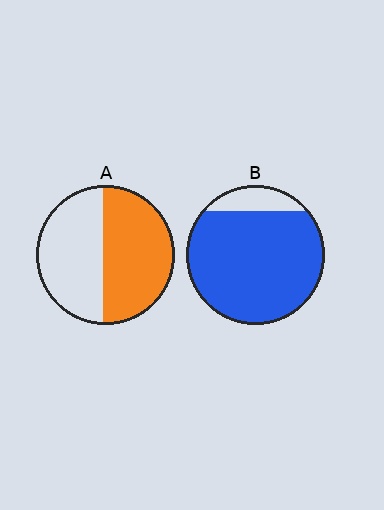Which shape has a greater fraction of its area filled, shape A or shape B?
Shape B.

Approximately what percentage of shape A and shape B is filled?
A is approximately 50% and B is approximately 85%.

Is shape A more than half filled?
Roughly half.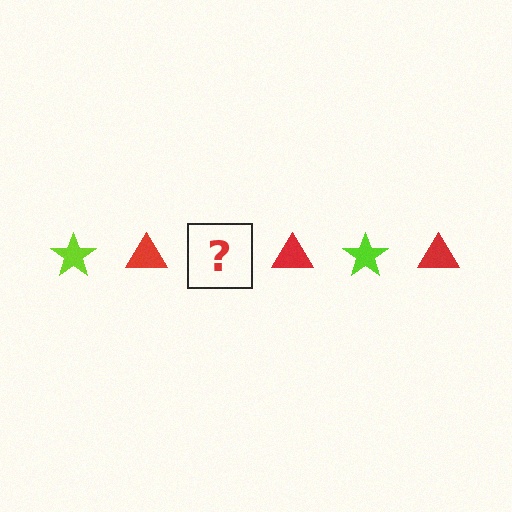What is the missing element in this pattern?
The missing element is a lime star.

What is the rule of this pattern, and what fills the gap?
The rule is that the pattern alternates between lime star and red triangle. The gap should be filled with a lime star.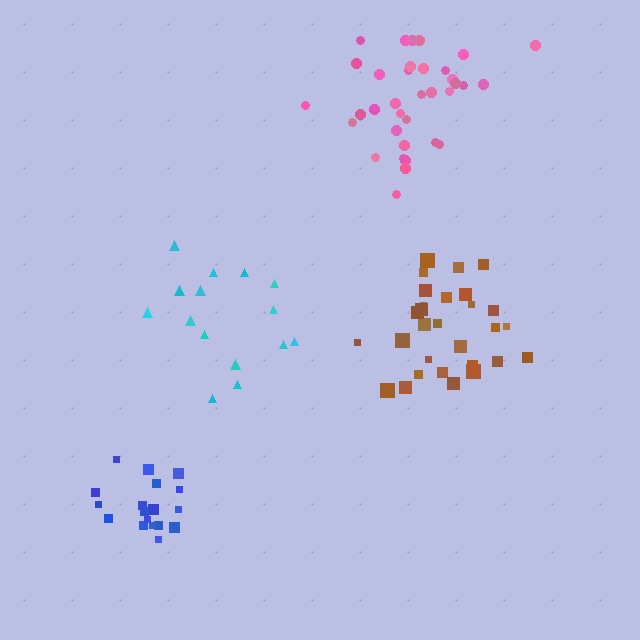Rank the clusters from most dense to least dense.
blue, pink, brown, cyan.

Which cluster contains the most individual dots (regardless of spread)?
Pink (35).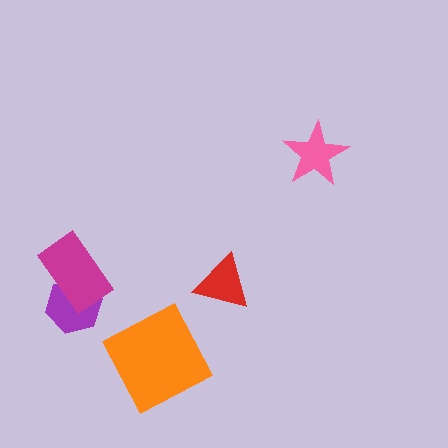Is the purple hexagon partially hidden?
Yes, it is partially covered by another shape.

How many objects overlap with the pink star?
0 objects overlap with the pink star.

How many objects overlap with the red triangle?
0 objects overlap with the red triangle.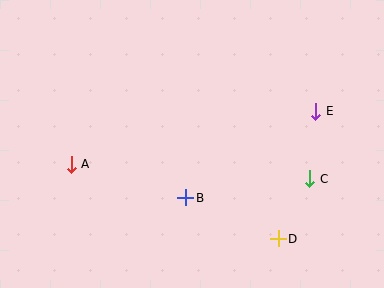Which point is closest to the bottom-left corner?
Point A is closest to the bottom-left corner.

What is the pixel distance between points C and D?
The distance between C and D is 68 pixels.